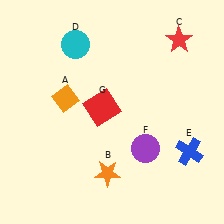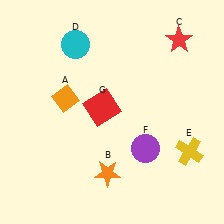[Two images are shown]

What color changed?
The cross (E) changed from blue in Image 1 to yellow in Image 2.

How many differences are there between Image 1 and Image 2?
There is 1 difference between the two images.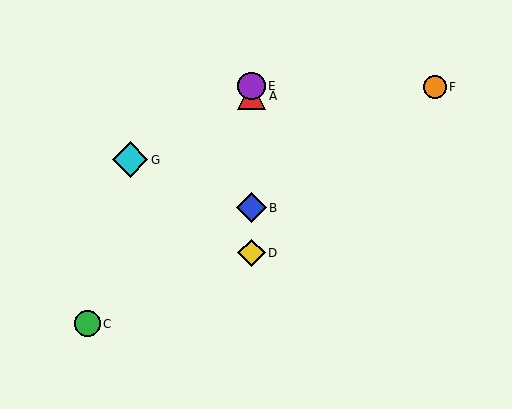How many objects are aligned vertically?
4 objects (A, B, D, E) are aligned vertically.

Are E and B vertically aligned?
Yes, both are at x≈252.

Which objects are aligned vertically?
Objects A, B, D, E are aligned vertically.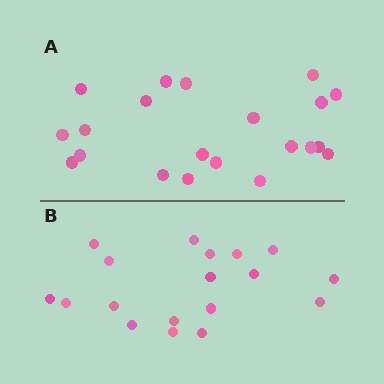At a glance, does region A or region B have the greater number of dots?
Region A (the top region) has more dots.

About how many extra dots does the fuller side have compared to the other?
Region A has just a few more — roughly 2 or 3 more dots than region B.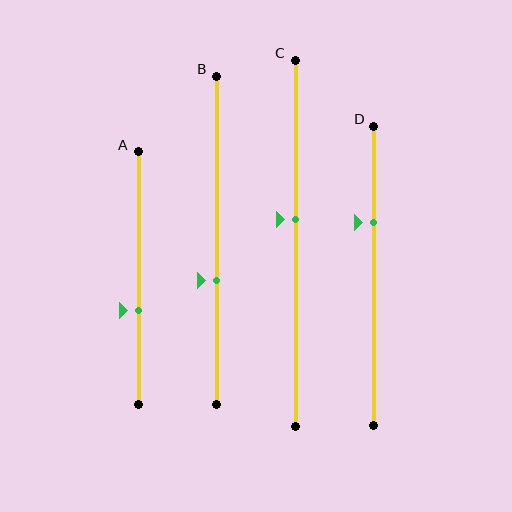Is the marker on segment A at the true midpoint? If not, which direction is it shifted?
No, the marker on segment A is shifted downward by about 13% of the segment length.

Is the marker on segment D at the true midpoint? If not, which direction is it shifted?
No, the marker on segment D is shifted upward by about 18% of the segment length.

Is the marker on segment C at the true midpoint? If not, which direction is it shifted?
No, the marker on segment C is shifted upward by about 6% of the segment length.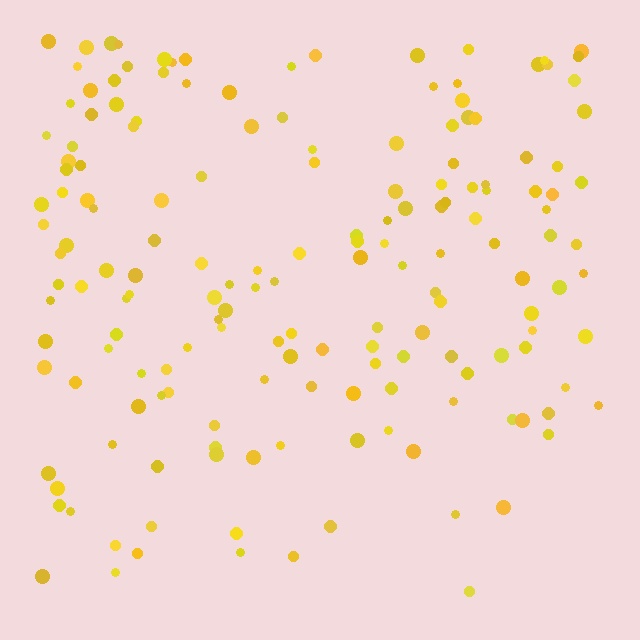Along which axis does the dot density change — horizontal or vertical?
Vertical.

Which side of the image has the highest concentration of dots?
The top.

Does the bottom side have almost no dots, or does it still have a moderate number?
Still a moderate number, just noticeably fewer than the top.